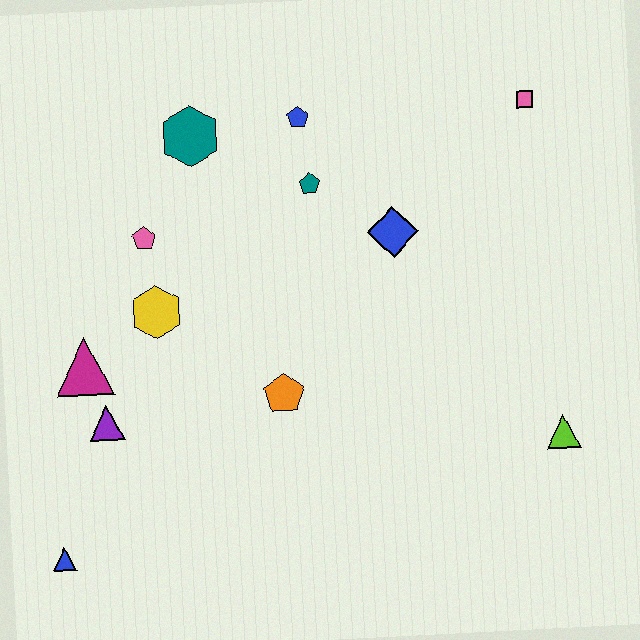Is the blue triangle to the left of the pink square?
Yes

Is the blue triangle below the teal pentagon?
Yes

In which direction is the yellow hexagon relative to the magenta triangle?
The yellow hexagon is to the right of the magenta triangle.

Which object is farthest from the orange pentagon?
The pink square is farthest from the orange pentagon.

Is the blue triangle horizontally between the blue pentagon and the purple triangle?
No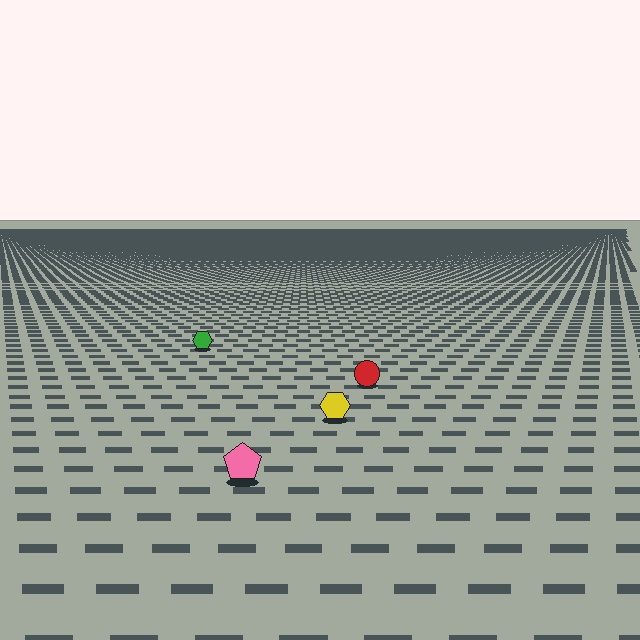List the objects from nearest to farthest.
From nearest to farthest: the pink pentagon, the yellow hexagon, the red circle, the green hexagon.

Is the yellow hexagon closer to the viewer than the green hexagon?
Yes. The yellow hexagon is closer — you can tell from the texture gradient: the ground texture is coarser near it.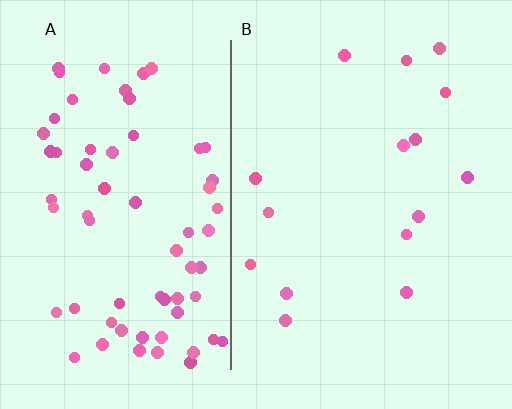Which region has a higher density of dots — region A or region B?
A (the left).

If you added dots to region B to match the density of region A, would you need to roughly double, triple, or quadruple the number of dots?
Approximately quadruple.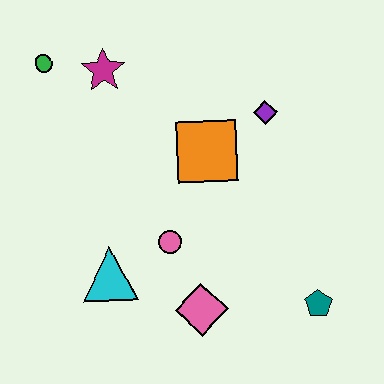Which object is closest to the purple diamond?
The orange square is closest to the purple diamond.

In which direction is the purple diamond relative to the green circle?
The purple diamond is to the right of the green circle.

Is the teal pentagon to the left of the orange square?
No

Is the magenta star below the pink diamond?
No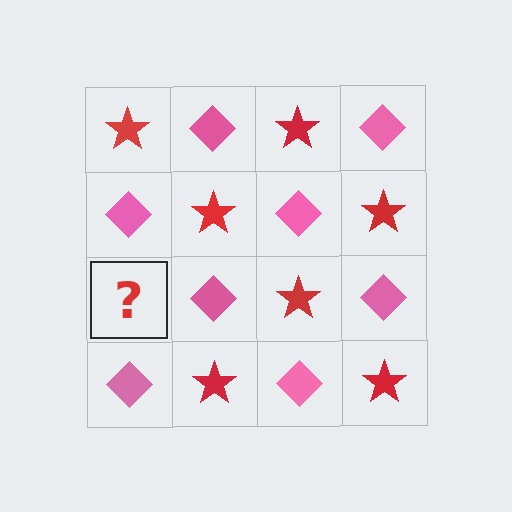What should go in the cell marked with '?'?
The missing cell should contain a red star.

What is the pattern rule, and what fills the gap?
The rule is that it alternates red star and pink diamond in a checkerboard pattern. The gap should be filled with a red star.